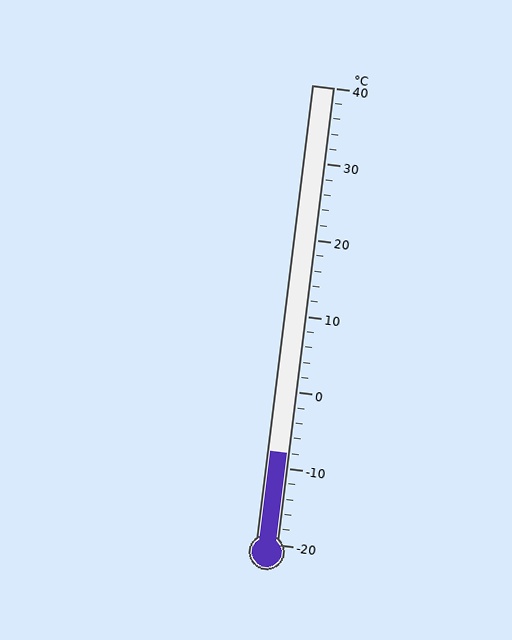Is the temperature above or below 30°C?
The temperature is below 30°C.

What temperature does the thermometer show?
The thermometer shows approximately -8°C.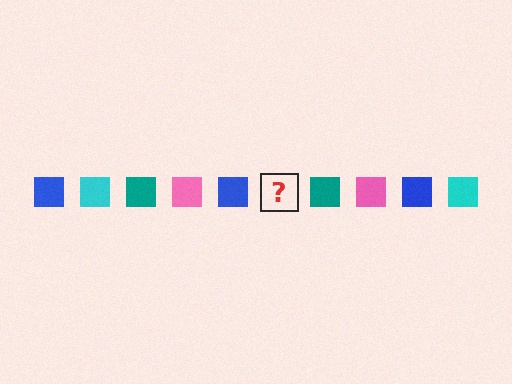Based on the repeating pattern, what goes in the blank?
The blank should be a cyan square.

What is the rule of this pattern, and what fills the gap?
The rule is that the pattern cycles through blue, cyan, teal, pink squares. The gap should be filled with a cyan square.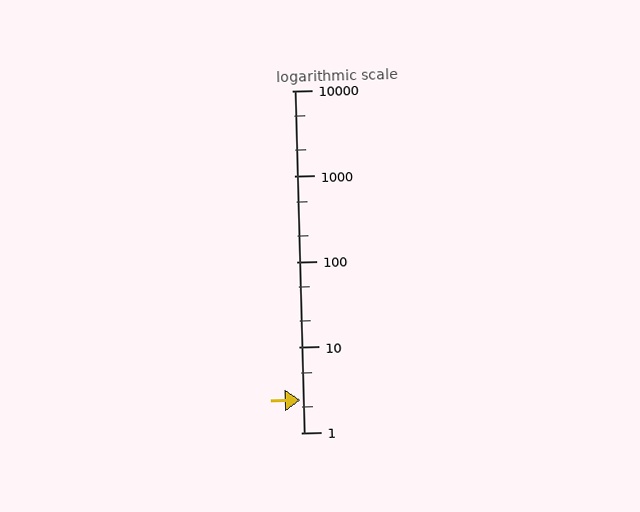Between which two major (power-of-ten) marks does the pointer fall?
The pointer is between 1 and 10.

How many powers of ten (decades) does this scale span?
The scale spans 4 decades, from 1 to 10000.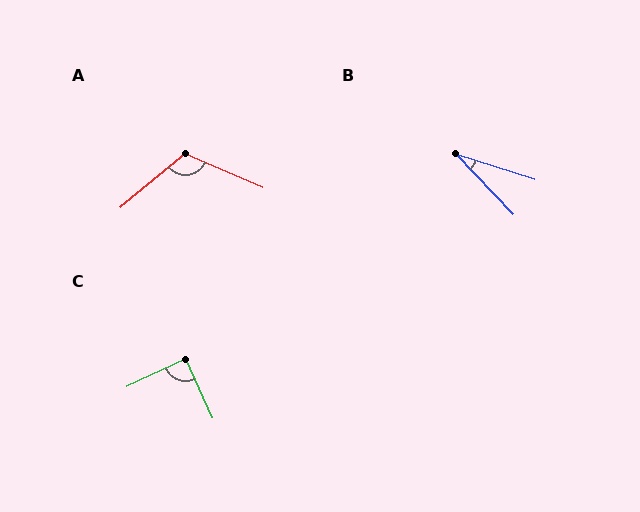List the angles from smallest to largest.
B (29°), C (89°), A (117°).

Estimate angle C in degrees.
Approximately 89 degrees.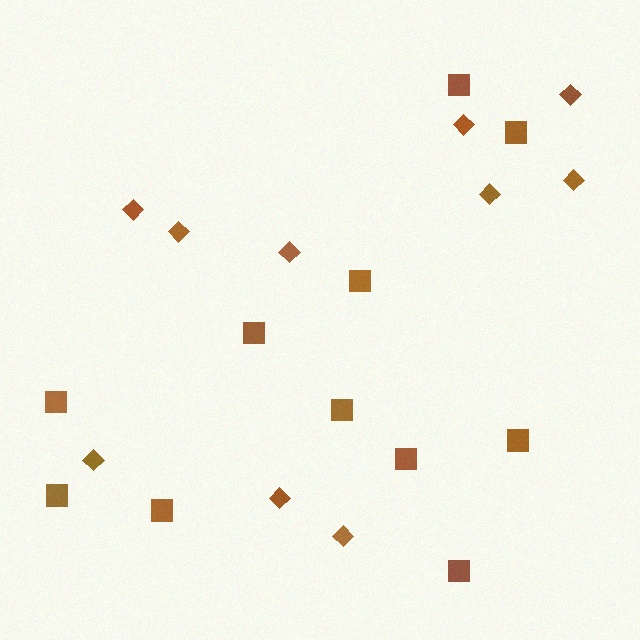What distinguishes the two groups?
There are 2 groups: one group of squares (11) and one group of diamonds (10).